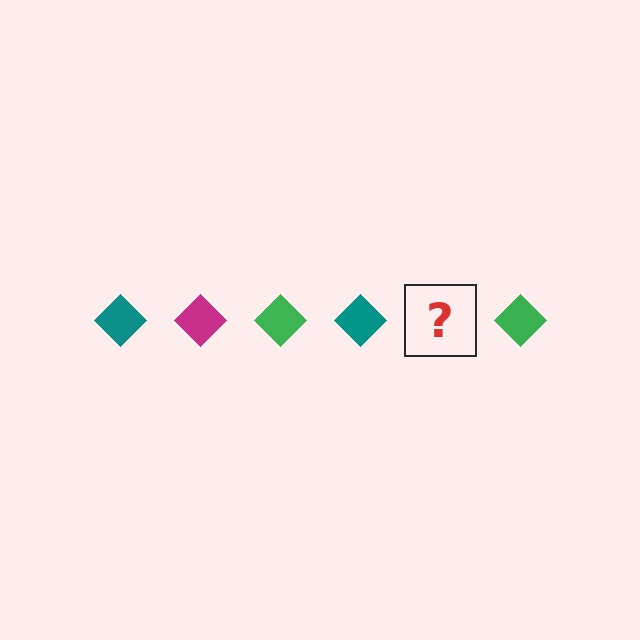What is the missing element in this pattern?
The missing element is a magenta diamond.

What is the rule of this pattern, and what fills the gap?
The rule is that the pattern cycles through teal, magenta, green diamonds. The gap should be filled with a magenta diamond.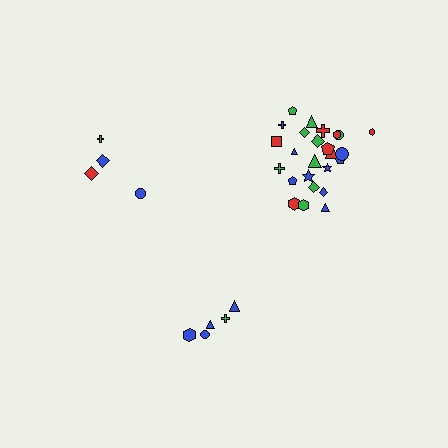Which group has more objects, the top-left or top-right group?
The top-right group.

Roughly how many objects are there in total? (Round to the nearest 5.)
Roughly 35 objects in total.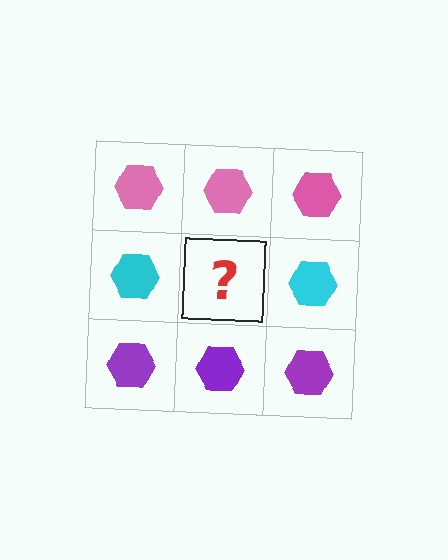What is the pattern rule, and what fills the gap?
The rule is that each row has a consistent color. The gap should be filled with a cyan hexagon.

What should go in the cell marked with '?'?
The missing cell should contain a cyan hexagon.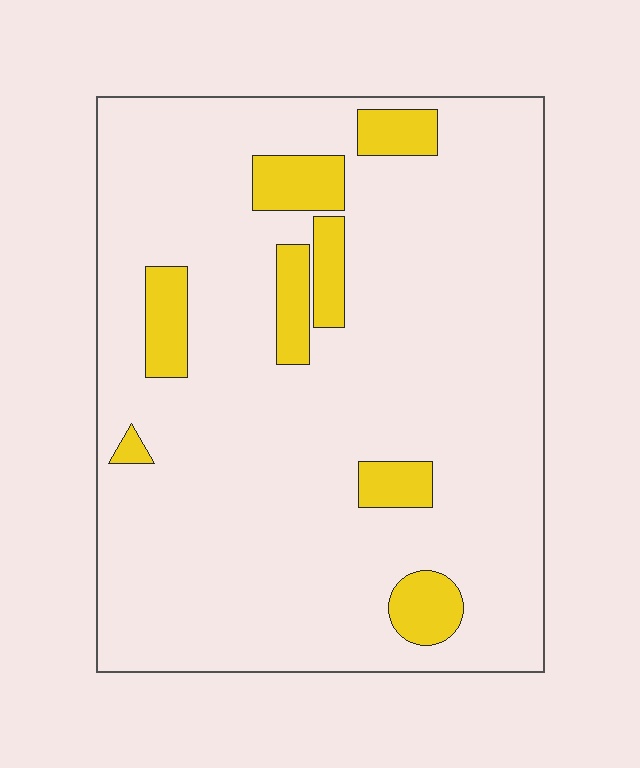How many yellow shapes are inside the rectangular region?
8.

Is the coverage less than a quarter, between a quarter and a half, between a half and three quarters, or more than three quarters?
Less than a quarter.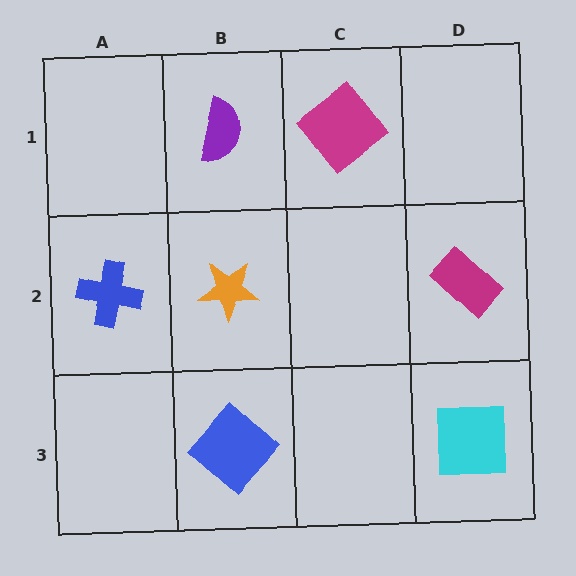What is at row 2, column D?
A magenta rectangle.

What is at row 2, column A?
A blue cross.